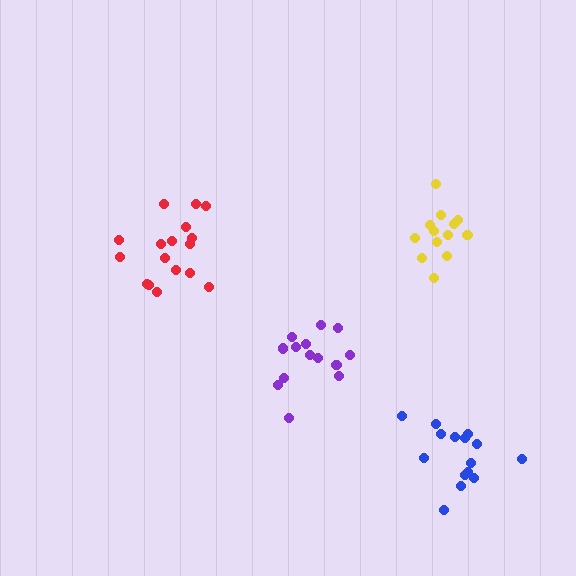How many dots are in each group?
Group 1: 17 dots, Group 2: 14 dots, Group 3: 15 dots, Group 4: 13 dots (59 total).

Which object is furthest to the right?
The blue cluster is rightmost.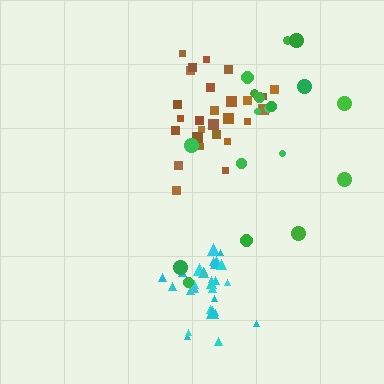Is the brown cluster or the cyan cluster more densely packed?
Cyan.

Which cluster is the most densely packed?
Cyan.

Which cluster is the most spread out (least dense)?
Green.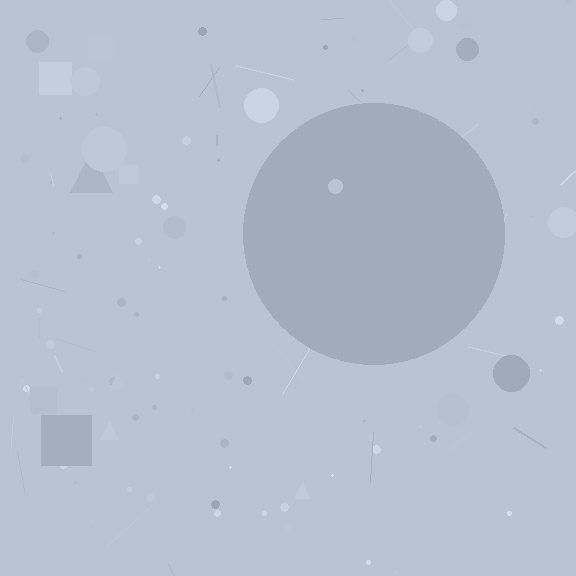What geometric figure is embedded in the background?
A circle is embedded in the background.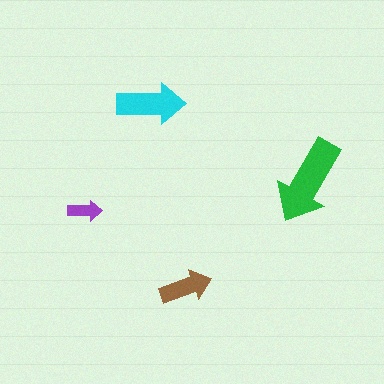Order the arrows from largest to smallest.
the green one, the cyan one, the brown one, the purple one.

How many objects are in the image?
There are 4 objects in the image.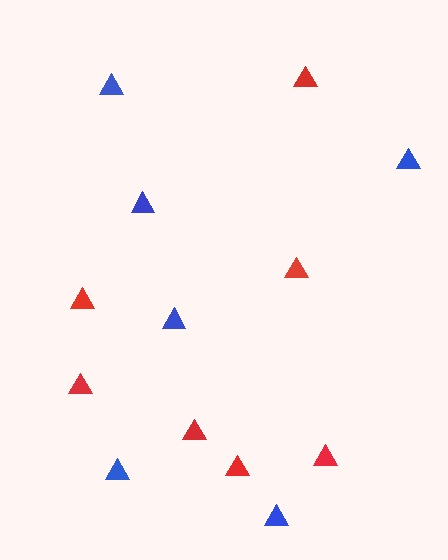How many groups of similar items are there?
There are 2 groups: one group of red triangles (7) and one group of blue triangles (6).